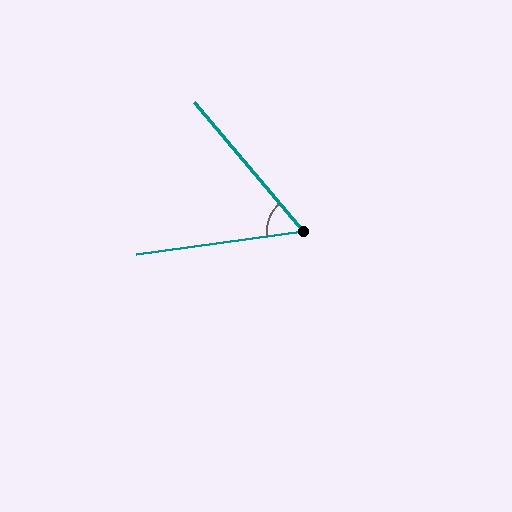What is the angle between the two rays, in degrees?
Approximately 58 degrees.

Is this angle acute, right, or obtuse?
It is acute.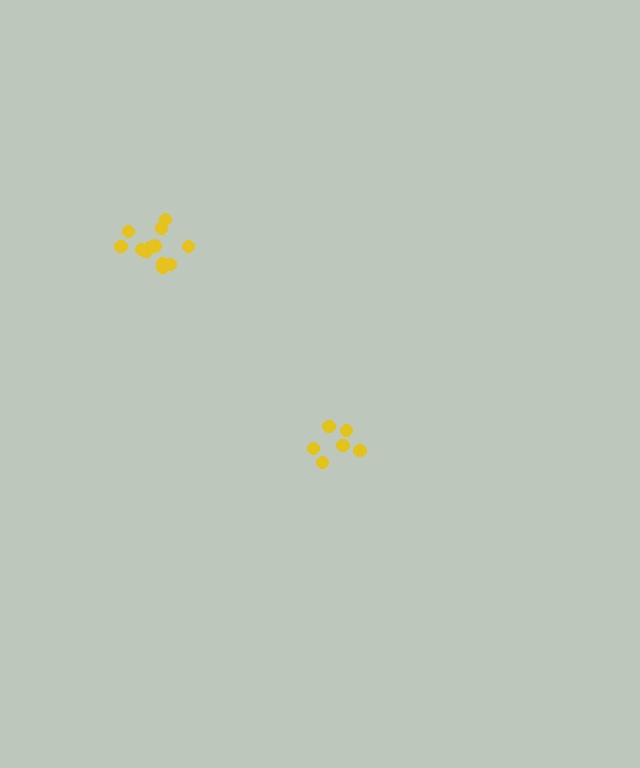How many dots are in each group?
Group 1: 6 dots, Group 2: 12 dots (18 total).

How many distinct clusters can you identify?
There are 2 distinct clusters.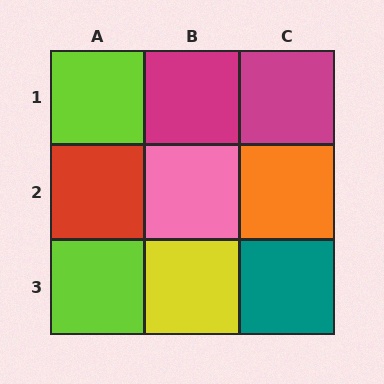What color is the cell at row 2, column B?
Pink.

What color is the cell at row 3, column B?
Yellow.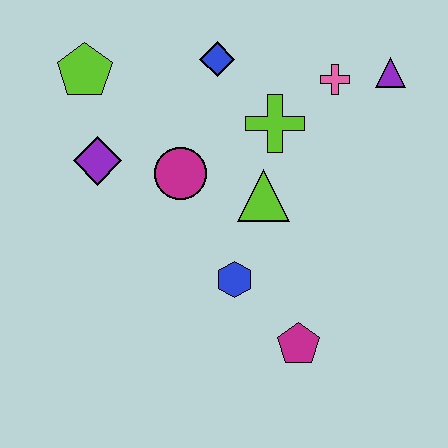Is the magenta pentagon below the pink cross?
Yes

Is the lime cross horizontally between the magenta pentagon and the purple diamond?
Yes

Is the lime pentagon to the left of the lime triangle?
Yes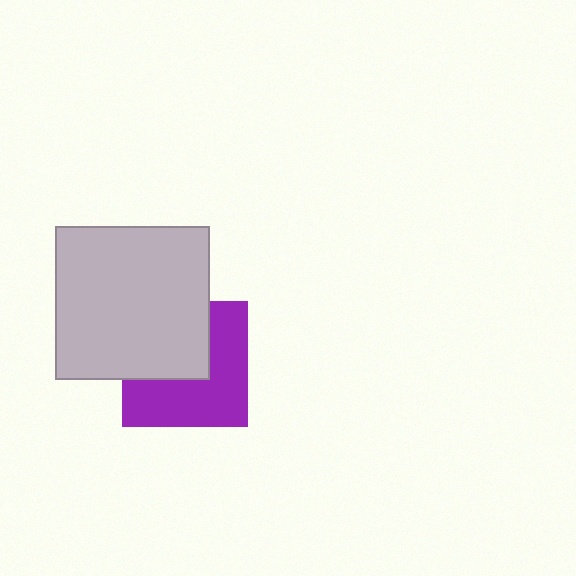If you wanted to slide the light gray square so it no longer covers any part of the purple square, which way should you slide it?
Slide it toward the upper-left — that is the most direct way to separate the two shapes.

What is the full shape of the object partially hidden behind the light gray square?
The partially hidden object is a purple square.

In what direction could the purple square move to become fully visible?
The purple square could move toward the lower-right. That would shift it out from behind the light gray square entirely.